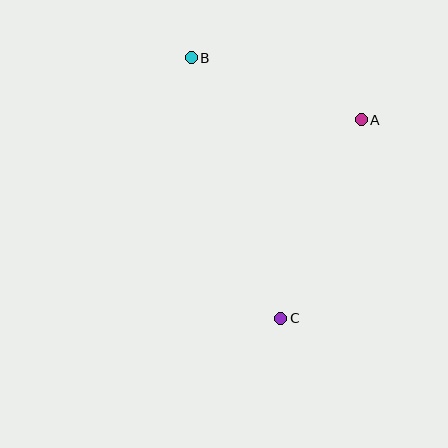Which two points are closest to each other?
Points A and B are closest to each other.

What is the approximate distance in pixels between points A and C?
The distance between A and C is approximately 214 pixels.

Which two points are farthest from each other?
Points B and C are farthest from each other.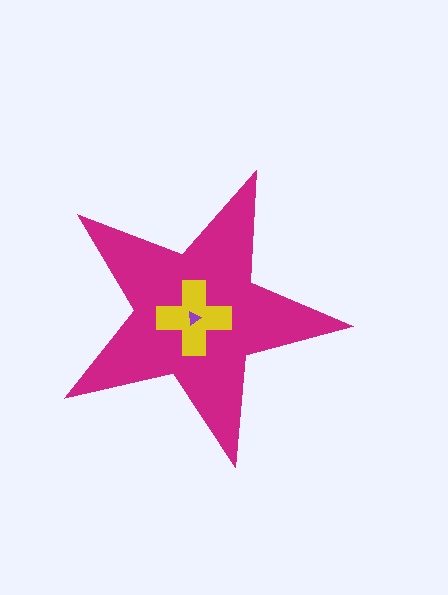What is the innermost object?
The purple triangle.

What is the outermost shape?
The magenta star.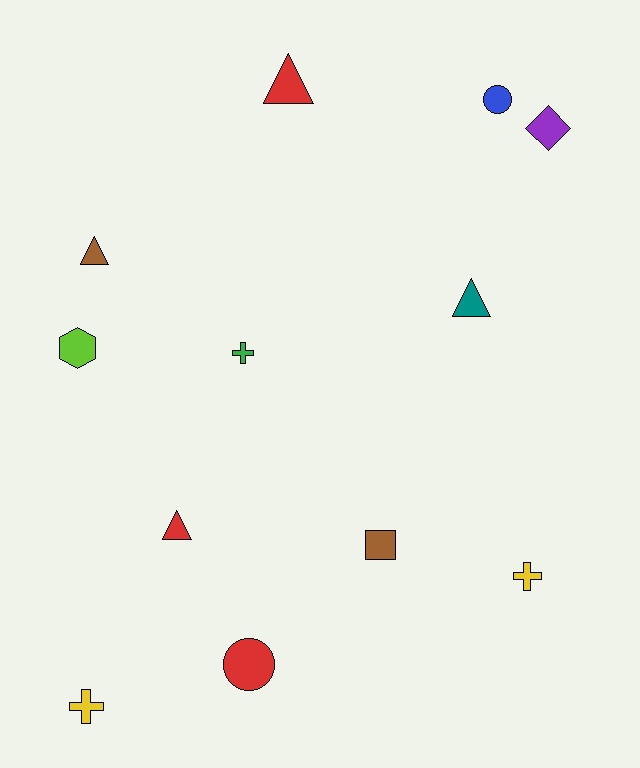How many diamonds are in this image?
There is 1 diamond.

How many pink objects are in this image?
There are no pink objects.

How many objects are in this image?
There are 12 objects.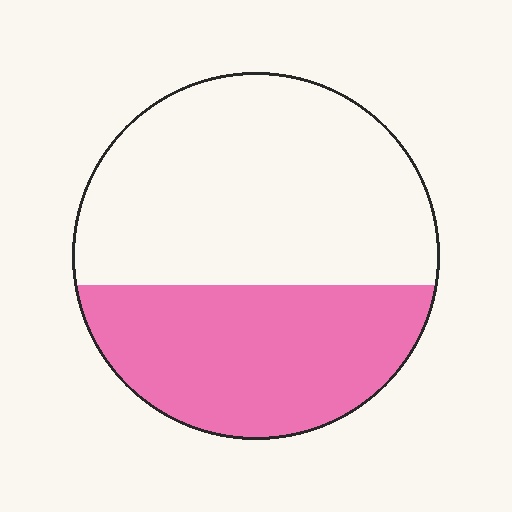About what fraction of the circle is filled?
About two fifths (2/5).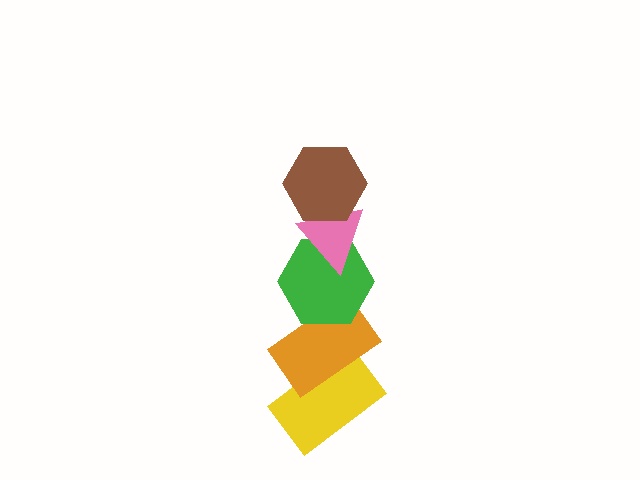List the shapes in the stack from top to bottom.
From top to bottom: the brown hexagon, the pink triangle, the green hexagon, the orange rectangle, the yellow rectangle.